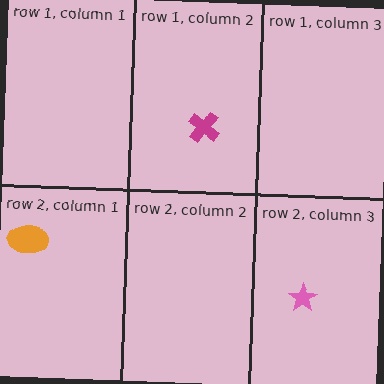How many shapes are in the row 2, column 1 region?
1.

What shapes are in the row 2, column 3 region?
The pink star.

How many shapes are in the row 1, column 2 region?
1.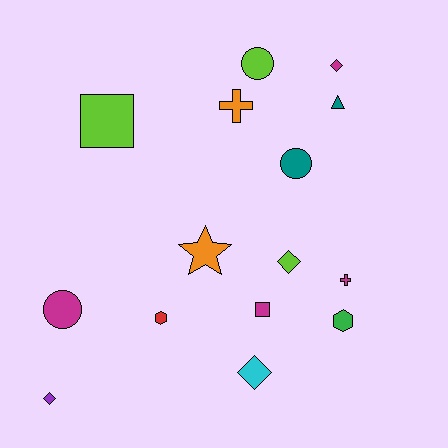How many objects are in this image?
There are 15 objects.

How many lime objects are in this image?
There are 3 lime objects.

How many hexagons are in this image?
There are 2 hexagons.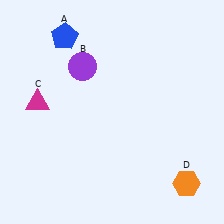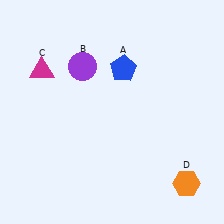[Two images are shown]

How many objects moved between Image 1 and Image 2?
2 objects moved between the two images.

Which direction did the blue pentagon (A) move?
The blue pentagon (A) moved right.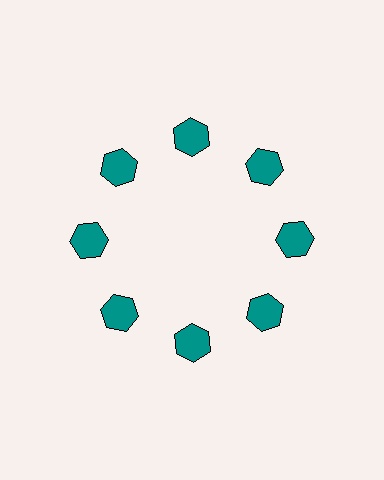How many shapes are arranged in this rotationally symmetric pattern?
There are 8 shapes, arranged in 8 groups of 1.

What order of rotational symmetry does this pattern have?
This pattern has 8-fold rotational symmetry.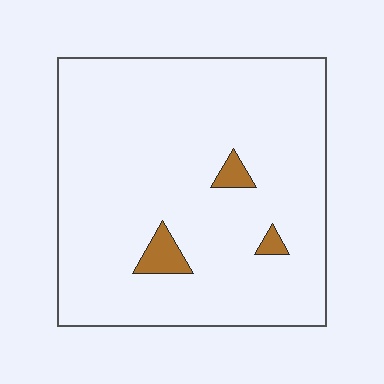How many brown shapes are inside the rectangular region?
3.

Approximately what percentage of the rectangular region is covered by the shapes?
Approximately 5%.